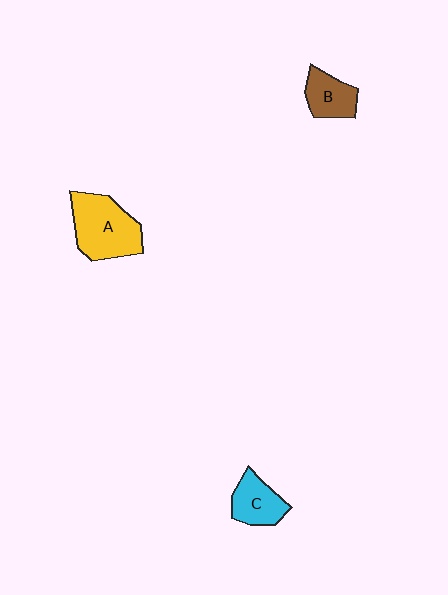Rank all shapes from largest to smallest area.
From largest to smallest: A (yellow), C (cyan), B (brown).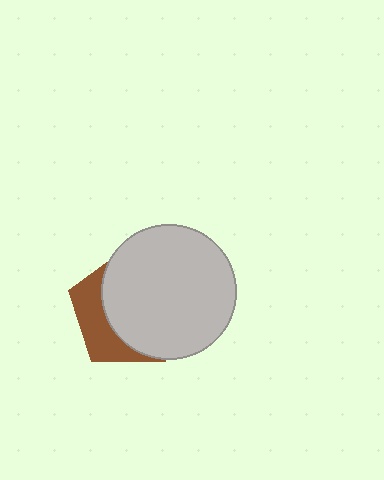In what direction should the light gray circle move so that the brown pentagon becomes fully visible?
The light gray circle should move right. That is the shortest direction to clear the overlap and leave the brown pentagon fully visible.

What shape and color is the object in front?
The object in front is a light gray circle.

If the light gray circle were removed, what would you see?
You would see the complete brown pentagon.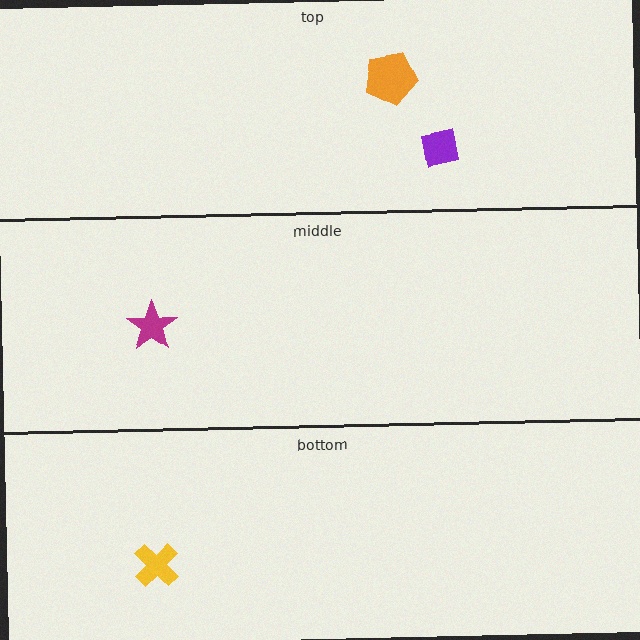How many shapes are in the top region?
2.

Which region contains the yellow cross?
The bottom region.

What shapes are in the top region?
The purple square, the orange pentagon.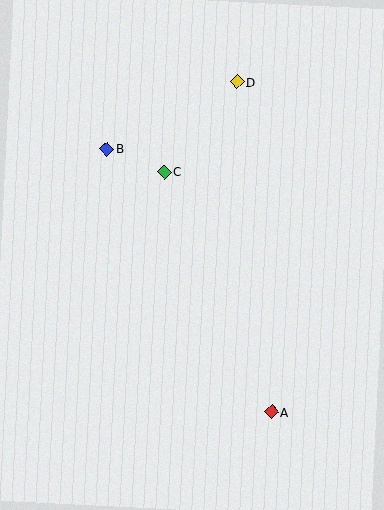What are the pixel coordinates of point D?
Point D is at (237, 82).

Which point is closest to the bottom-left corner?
Point A is closest to the bottom-left corner.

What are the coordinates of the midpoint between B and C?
The midpoint between B and C is at (135, 160).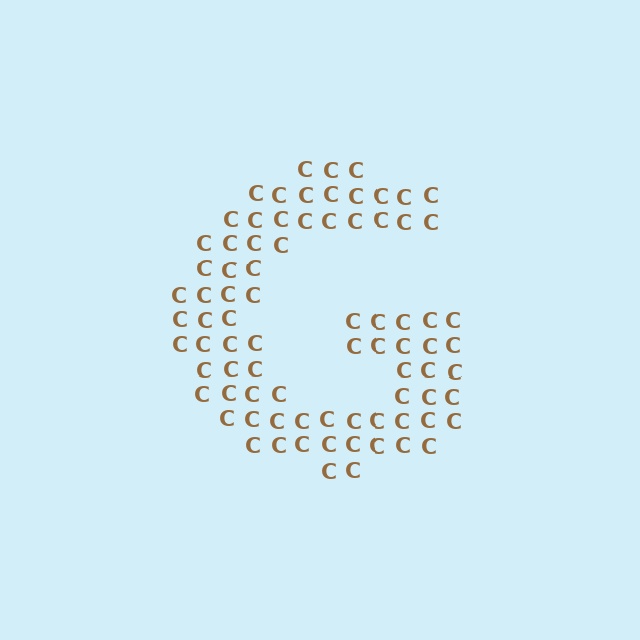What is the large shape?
The large shape is the letter G.